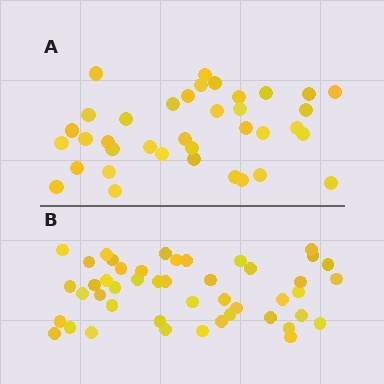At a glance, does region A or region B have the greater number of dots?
Region B (the bottom region) has more dots.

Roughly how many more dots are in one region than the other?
Region B has roughly 8 or so more dots than region A.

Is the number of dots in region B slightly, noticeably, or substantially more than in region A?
Region B has only slightly more — the two regions are fairly close. The ratio is roughly 1.2 to 1.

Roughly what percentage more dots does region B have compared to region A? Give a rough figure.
About 25% more.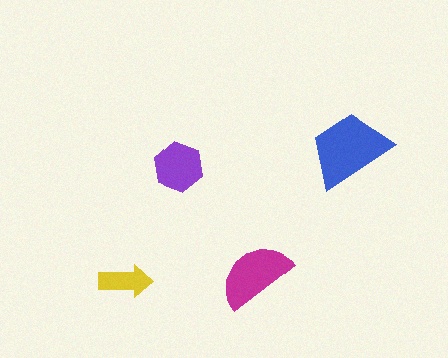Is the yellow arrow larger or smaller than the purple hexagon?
Smaller.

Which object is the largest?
The blue trapezoid.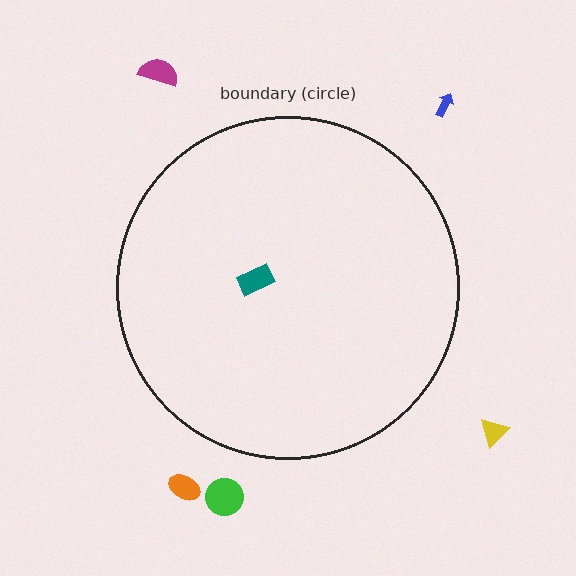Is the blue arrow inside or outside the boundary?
Outside.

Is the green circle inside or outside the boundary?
Outside.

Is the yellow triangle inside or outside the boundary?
Outside.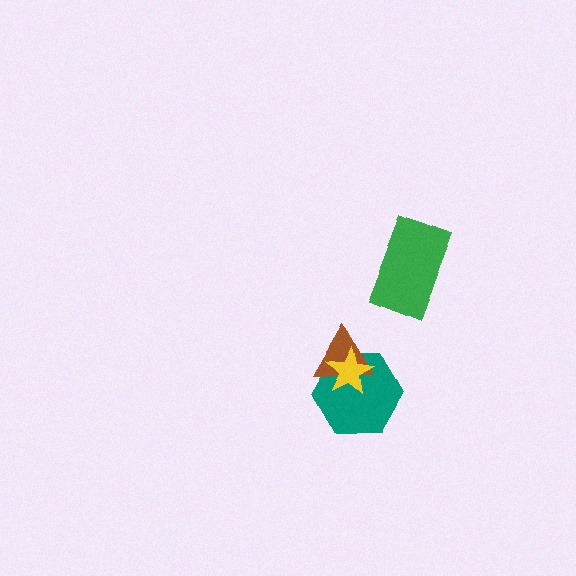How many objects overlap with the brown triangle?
2 objects overlap with the brown triangle.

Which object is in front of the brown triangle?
The yellow star is in front of the brown triangle.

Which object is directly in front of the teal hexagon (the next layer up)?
The brown triangle is directly in front of the teal hexagon.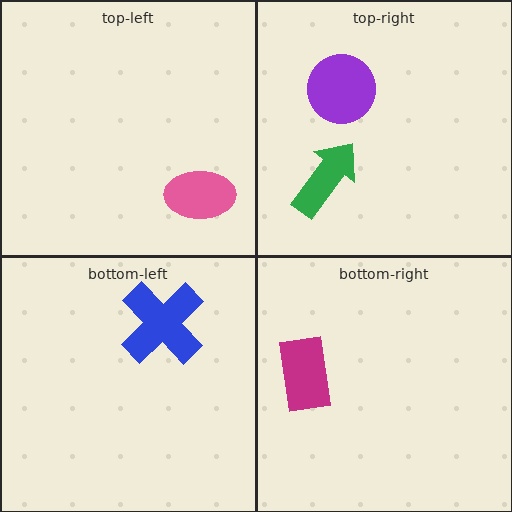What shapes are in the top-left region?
The pink ellipse.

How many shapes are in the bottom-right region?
1.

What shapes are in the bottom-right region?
The magenta rectangle.